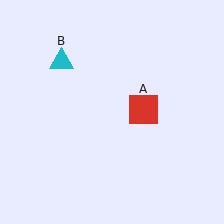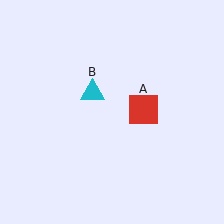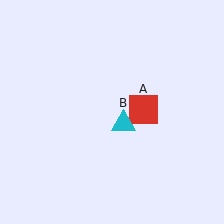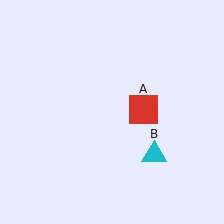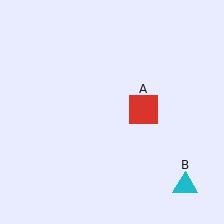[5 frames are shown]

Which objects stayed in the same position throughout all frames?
Red square (object A) remained stationary.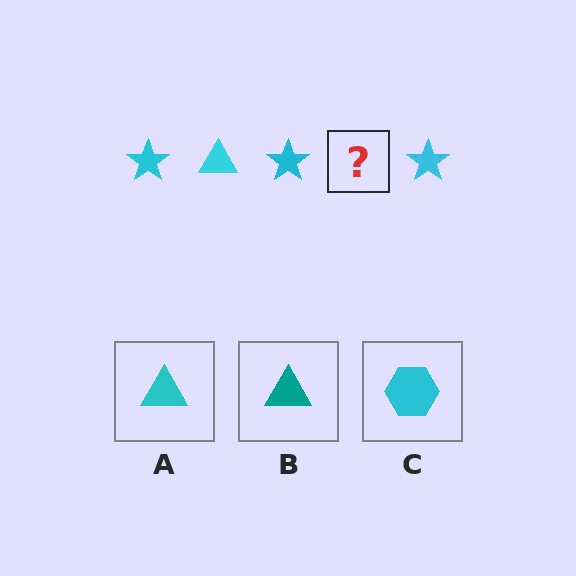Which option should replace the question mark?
Option A.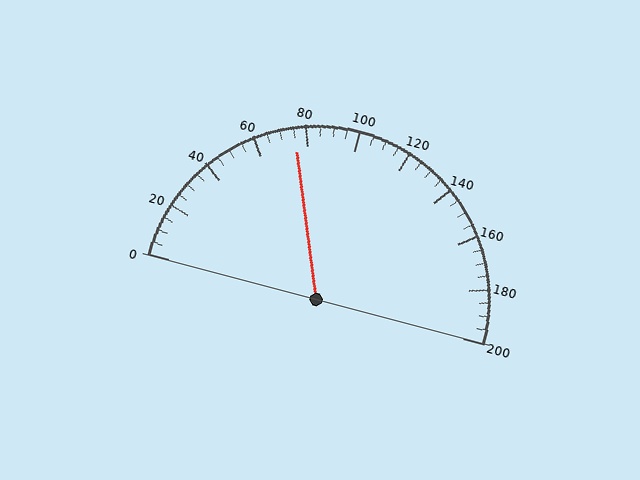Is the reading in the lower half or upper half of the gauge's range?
The reading is in the lower half of the range (0 to 200).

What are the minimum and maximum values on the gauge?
The gauge ranges from 0 to 200.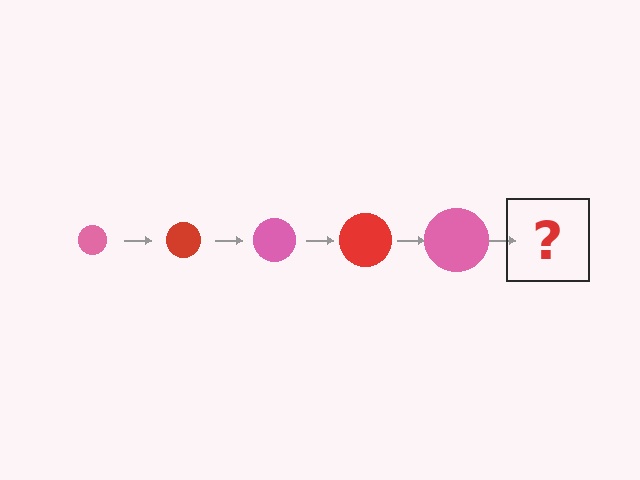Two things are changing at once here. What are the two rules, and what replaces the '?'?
The two rules are that the circle grows larger each step and the color cycles through pink and red. The '?' should be a red circle, larger than the previous one.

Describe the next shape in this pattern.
It should be a red circle, larger than the previous one.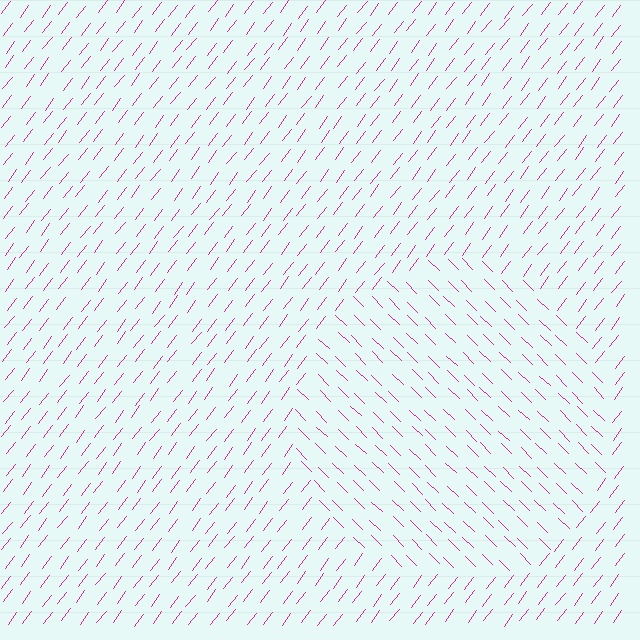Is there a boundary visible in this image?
Yes, there is a texture boundary formed by a change in line orientation.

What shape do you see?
I see a circle.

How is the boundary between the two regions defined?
The boundary is defined purely by a change in line orientation (approximately 83 degrees difference). All lines are the same color and thickness.